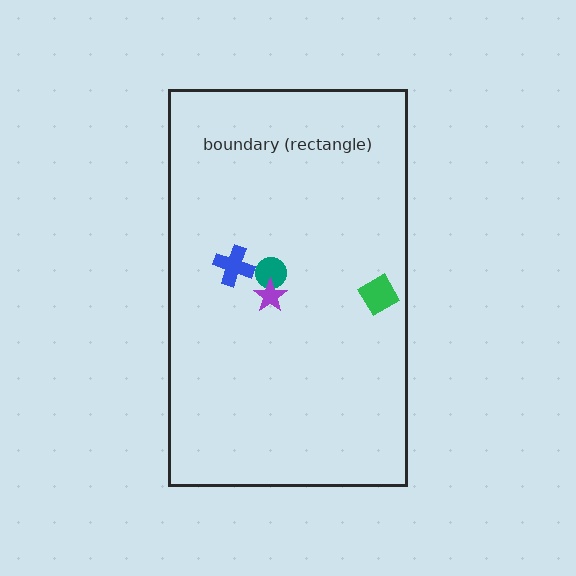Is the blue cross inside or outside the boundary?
Inside.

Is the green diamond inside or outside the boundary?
Inside.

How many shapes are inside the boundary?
4 inside, 0 outside.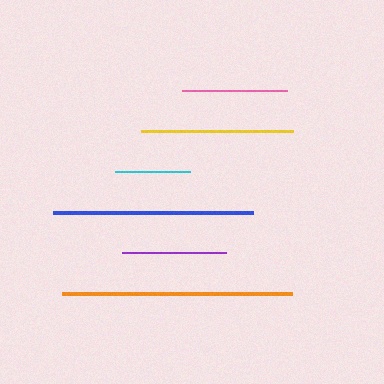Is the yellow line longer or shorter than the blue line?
The blue line is longer than the yellow line.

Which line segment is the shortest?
The cyan line is the shortest at approximately 75 pixels.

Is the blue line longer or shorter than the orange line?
The orange line is longer than the blue line.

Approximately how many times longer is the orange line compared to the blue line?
The orange line is approximately 1.2 times the length of the blue line.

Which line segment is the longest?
The orange line is the longest at approximately 231 pixels.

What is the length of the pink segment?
The pink segment is approximately 104 pixels long.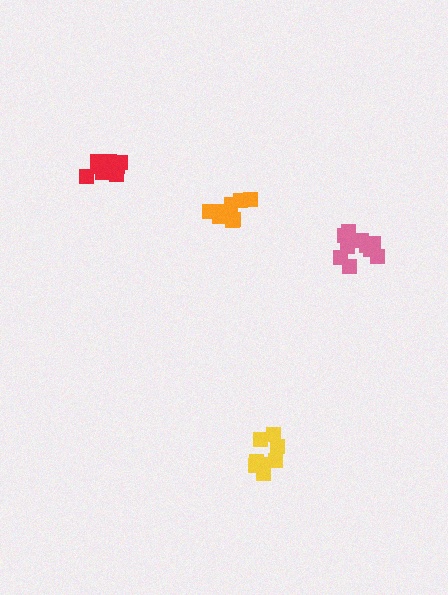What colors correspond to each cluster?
The clusters are colored: red, yellow, orange, pink.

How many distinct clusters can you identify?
There are 4 distinct clusters.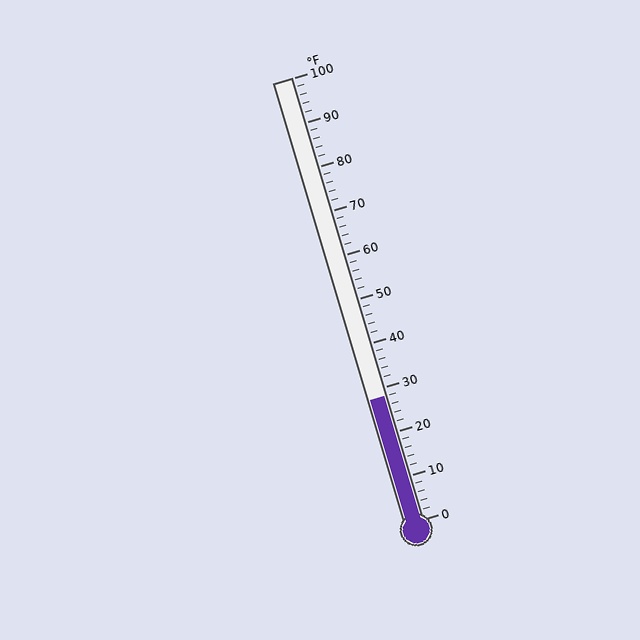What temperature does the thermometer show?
The thermometer shows approximately 28°F.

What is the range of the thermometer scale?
The thermometer scale ranges from 0°F to 100°F.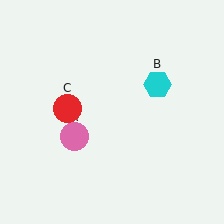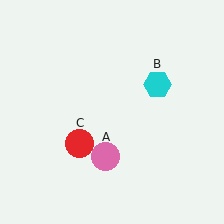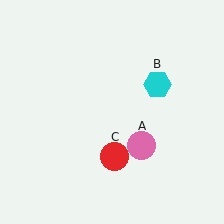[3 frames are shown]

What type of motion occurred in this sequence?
The pink circle (object A), red circle (object C) rotated counterclockwise around the center of the scene.